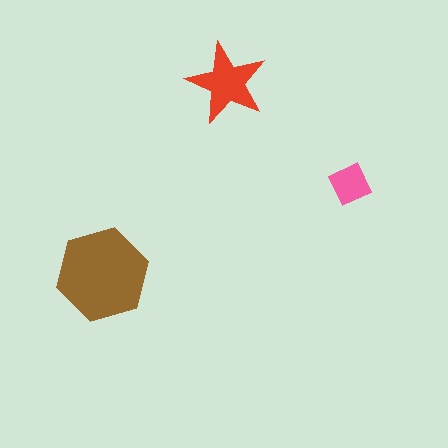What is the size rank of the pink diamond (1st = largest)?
3rd.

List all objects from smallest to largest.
The pink diamond, the red star, the brown hexagon.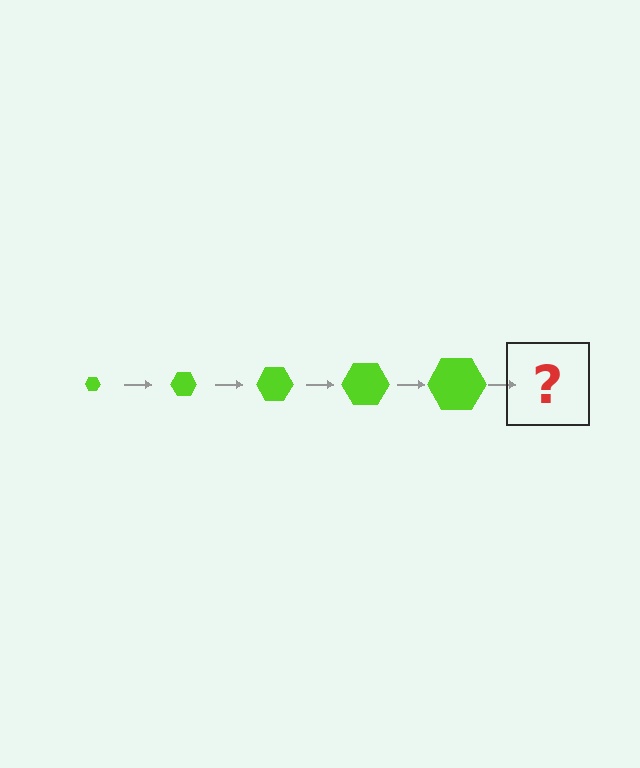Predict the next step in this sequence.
The next step is a lime hexagon, larger than the previous one.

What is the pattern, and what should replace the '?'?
The pattern is that the hexagon gets progressively larger each step. The '?' should be a lime hexagon, larger than the previous one.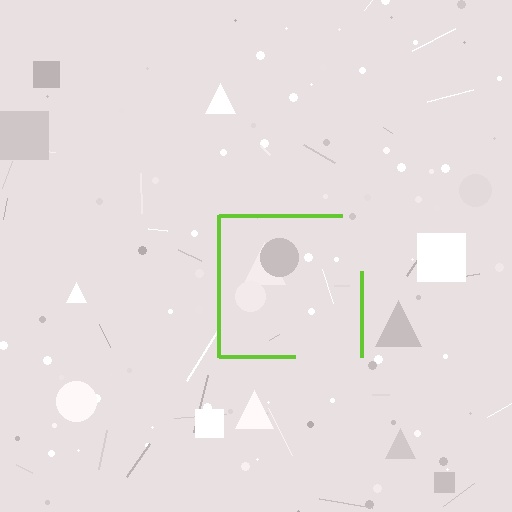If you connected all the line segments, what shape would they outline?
They would outline a square.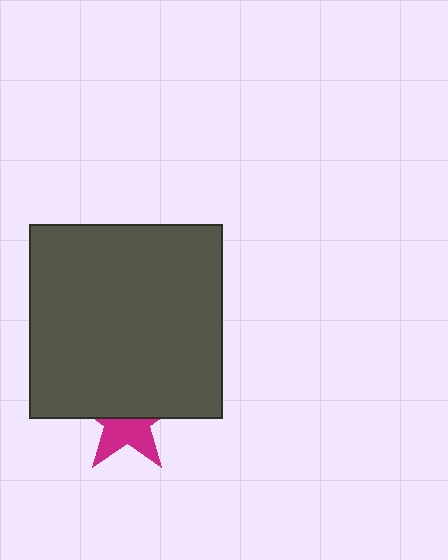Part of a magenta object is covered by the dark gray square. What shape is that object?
It is a star.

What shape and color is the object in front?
The object in front is a dark gray square.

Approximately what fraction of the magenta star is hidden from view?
Roughly 53% of the magenta star is hidden behind the dark gray square.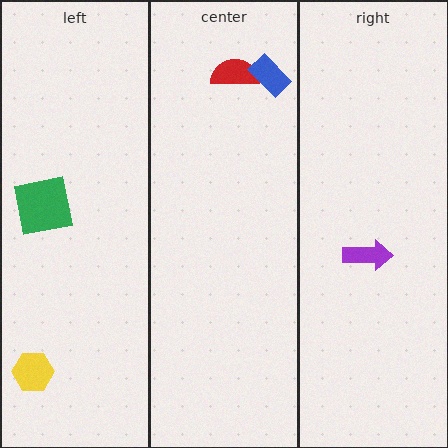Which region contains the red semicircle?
The center region.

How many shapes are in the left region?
2.